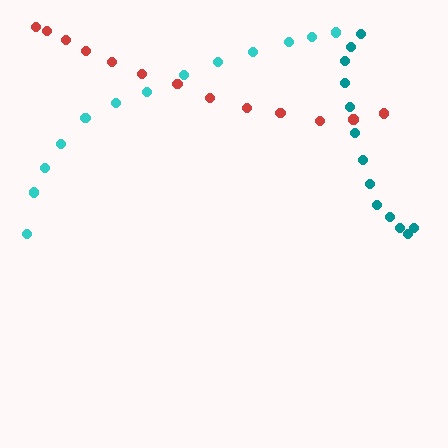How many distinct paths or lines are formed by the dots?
There are 3 distinct paths.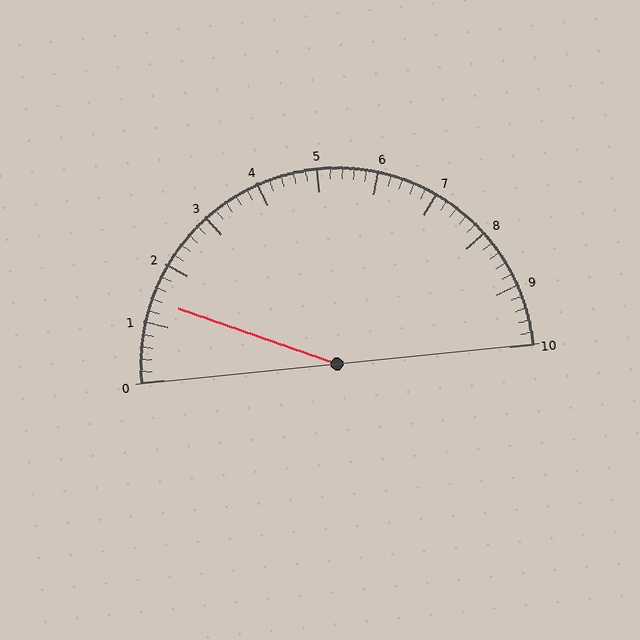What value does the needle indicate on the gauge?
The needle indicates approximately 1.4.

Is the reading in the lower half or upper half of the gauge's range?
The reading is in the lower half of the range (0 to 10).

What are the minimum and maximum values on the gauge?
The gauge ranges from 0 to 10.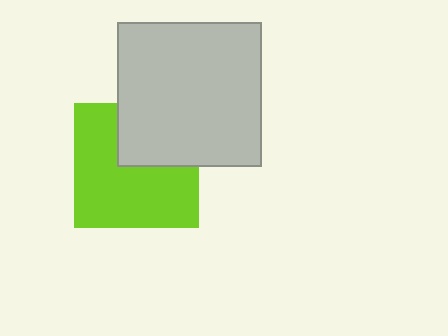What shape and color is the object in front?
The object in front is a light gray square.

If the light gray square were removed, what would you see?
You would see the complete lime square.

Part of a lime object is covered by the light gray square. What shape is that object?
It is a square.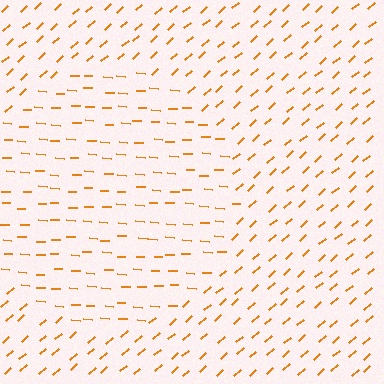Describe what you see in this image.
The image is filled with small orange line segments. A circle region in the image has lines oriented differently from the surrounding lines, creating a visible texture boundary.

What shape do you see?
I see a circle.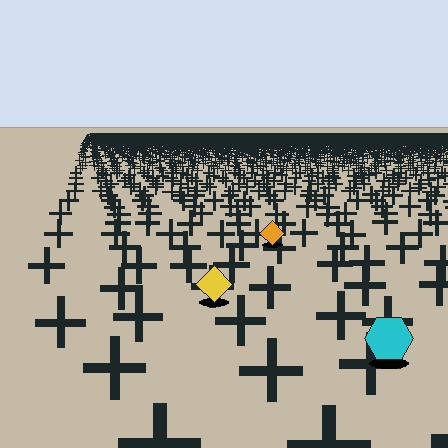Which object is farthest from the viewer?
The orange diamond is farthest from the viewer. It appears smaller and the ground texture around it is denser.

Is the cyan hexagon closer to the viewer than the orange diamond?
Yes. The cyan hexagon is closer — you can tell from the texture gradient: the ground texture is coarser near it.